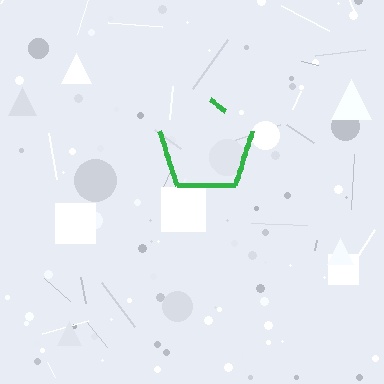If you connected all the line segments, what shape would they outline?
They would outline a pentagon.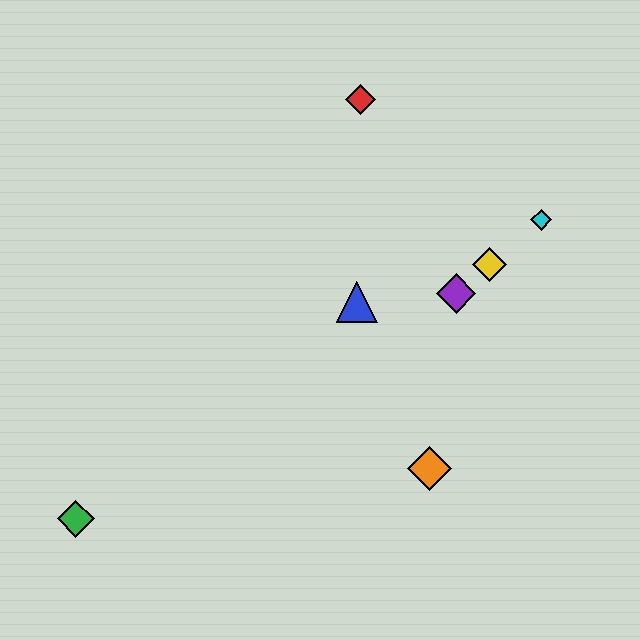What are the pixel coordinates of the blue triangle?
The blue triangle is at (357, 302).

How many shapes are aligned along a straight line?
3 shapes (the yellow diamond, the purple diamond, the cyan diamond) are aligned along a straight line.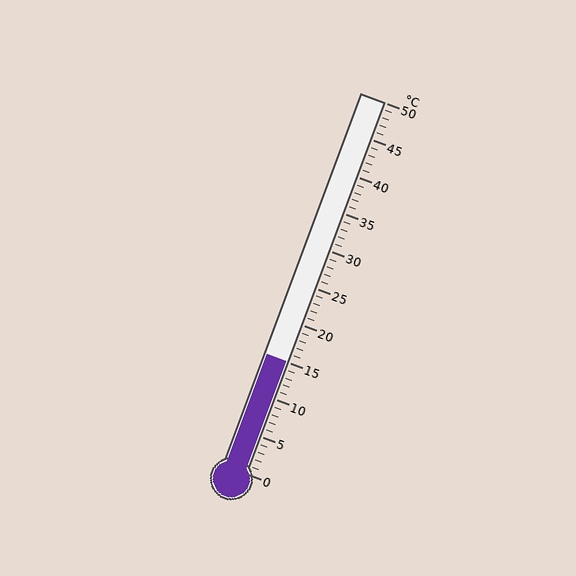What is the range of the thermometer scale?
The thermometer scale ranges from 0°C to 50°C.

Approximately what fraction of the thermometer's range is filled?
The thermometer is filled to approximately 30% of its range.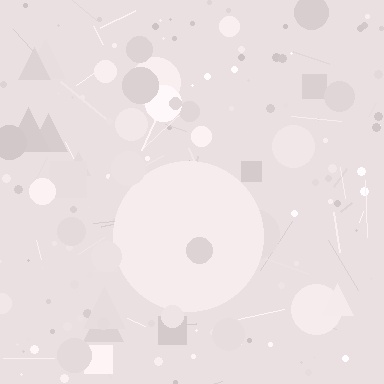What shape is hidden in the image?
A circle is hidden in the image.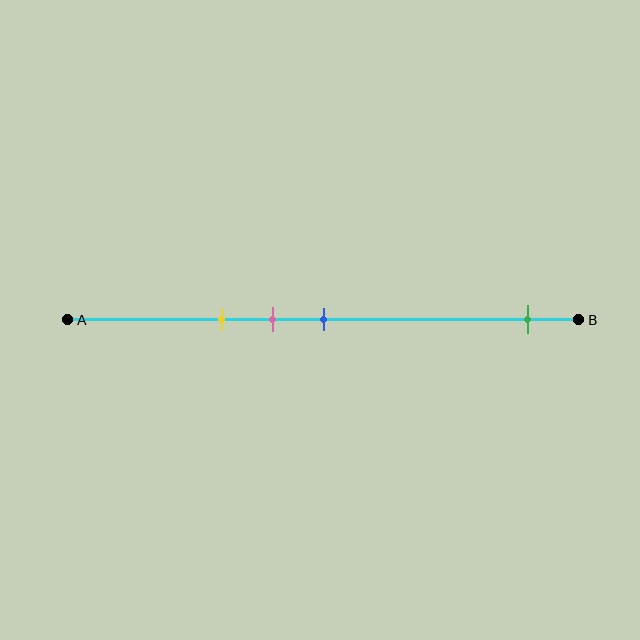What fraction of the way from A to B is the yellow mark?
The yellow mark is approximately 30% (0.3) of the way from A to B.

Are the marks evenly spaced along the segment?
No, the marks are not evenly spaced.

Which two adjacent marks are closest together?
The pink and blue marks are the closest adjacent pair.